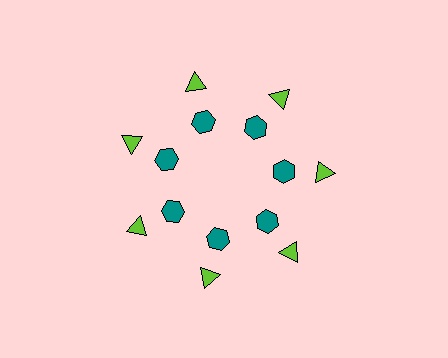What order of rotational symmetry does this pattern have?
This pattern has 7-fold rotational symmetry.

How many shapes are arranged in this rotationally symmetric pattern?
There are 14 shapes, arranged in 7 groups of 2.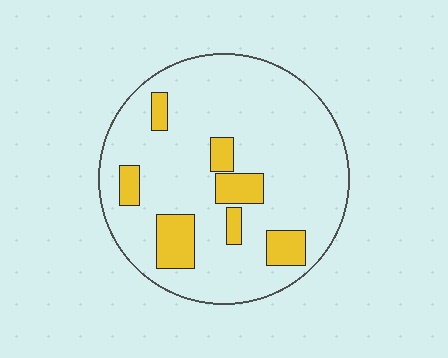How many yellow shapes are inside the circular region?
7.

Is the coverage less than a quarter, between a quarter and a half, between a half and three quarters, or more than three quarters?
Less than a quarter.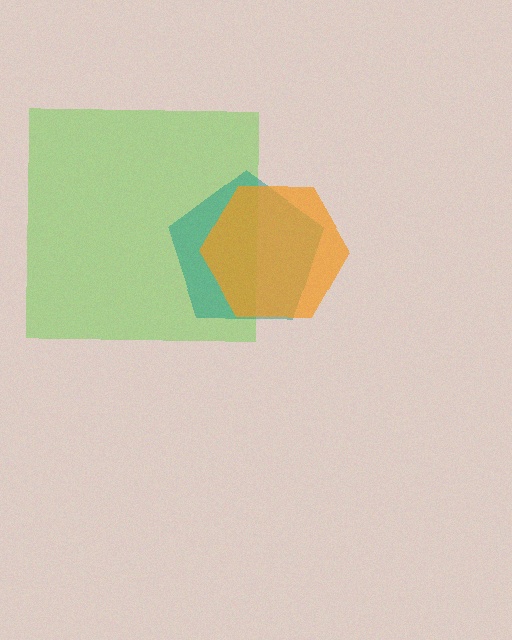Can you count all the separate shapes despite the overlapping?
Yes, there are 3 separate shapes.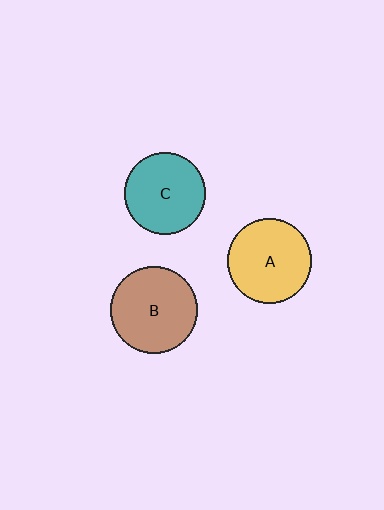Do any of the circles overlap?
No, none of the circles overlap.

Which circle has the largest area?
Circle B (brown).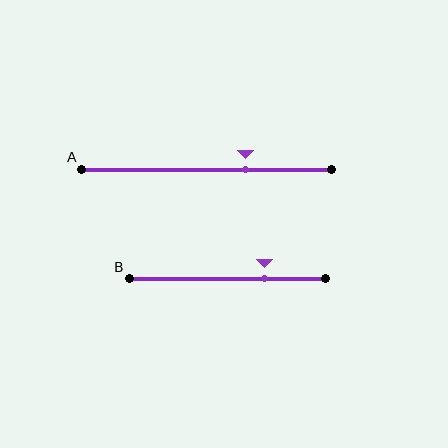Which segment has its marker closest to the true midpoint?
Segment A has its marker closest to the true midpoint.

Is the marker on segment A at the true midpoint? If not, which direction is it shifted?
No, the marker on segment A is shifted to the right by about 16% of the segment length.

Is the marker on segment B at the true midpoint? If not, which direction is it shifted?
No, the marker on segment B is shifted to the right by about 19% of the segment length.